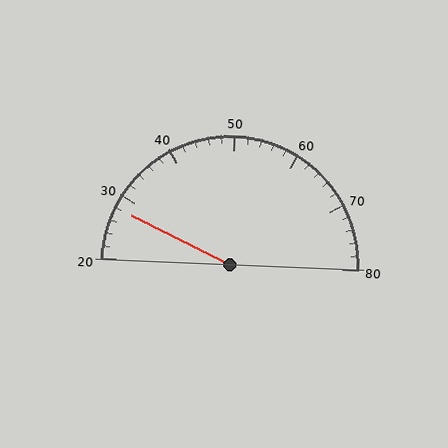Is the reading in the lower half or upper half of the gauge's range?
The reading is in the lower half of the range (20 to 80).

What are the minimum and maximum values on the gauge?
The gauge ranges from 20 to 80.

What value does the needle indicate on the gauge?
The needle indicates approximately 28.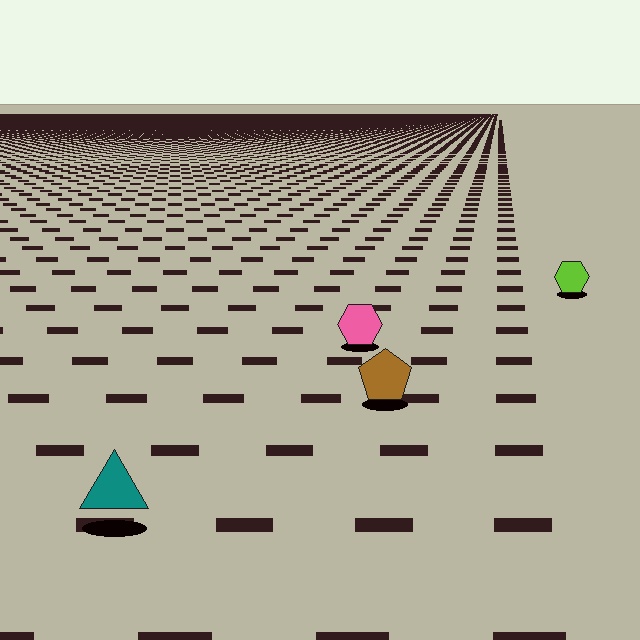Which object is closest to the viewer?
The teal triangle is closest. The texture marks near it are larger and more spread out.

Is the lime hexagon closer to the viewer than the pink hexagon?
No. The pink hexagon is closer — you can tell from the texture gradient: the ground texture is coarser near it.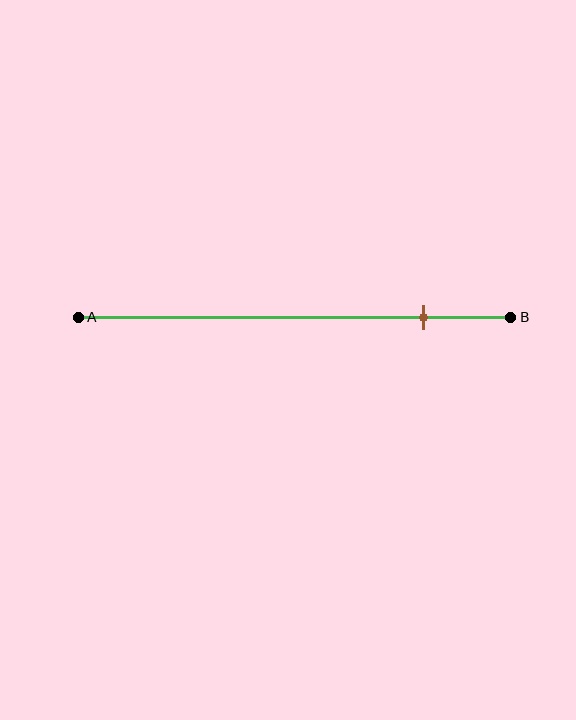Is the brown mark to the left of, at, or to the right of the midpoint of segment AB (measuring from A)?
The brown mark is to the right of the midpoint of segment AB.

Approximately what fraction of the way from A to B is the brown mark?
The brown mark is approximately 80% of the way from A to B.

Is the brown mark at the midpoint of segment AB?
No, the mark is at about 80% from A, not at the 50% midpoint.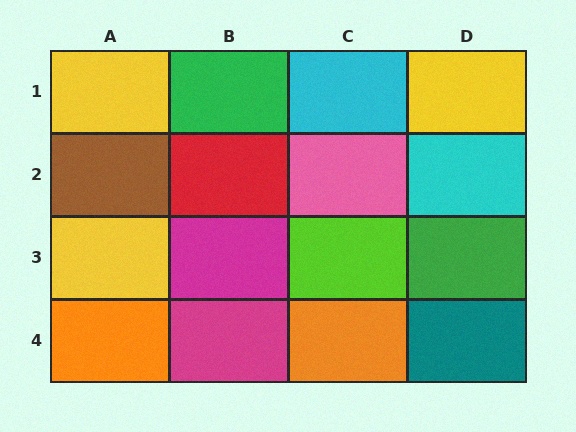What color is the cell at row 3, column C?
Lime.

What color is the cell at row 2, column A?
Brown.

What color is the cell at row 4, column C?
Orange.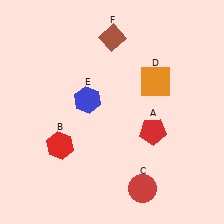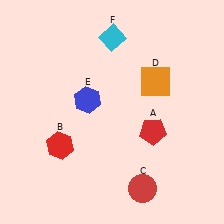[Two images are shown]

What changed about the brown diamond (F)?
In Image 1, F is brown. In Image 2, it changed to cyan.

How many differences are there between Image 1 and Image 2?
There is 1 difference between the two images.